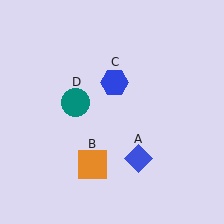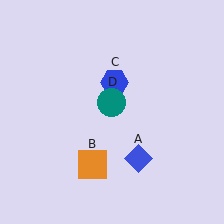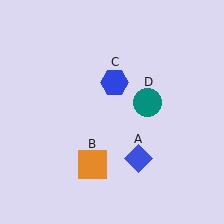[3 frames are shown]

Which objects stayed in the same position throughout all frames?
Blue diamond (object A) and orange square (object B) and blue hexagon (object C) remained stationary.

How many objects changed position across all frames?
1 object changed position: teal circle (object D).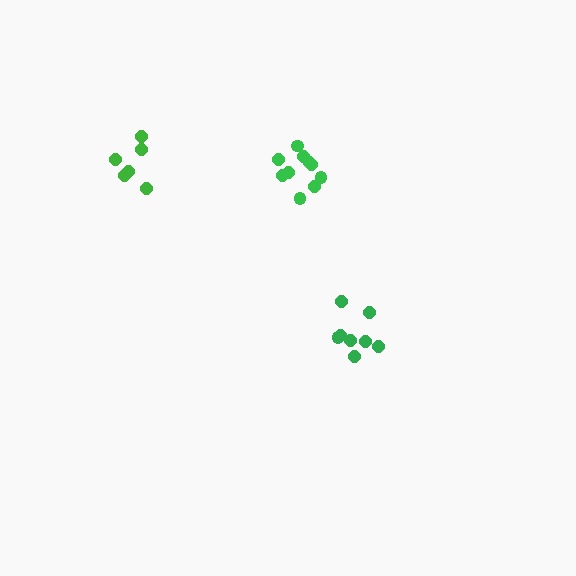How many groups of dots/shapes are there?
There are 3 groups.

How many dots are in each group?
Group 1: 6 dots, Group 2: 10 dots, Group 3: 8 dots (24 total).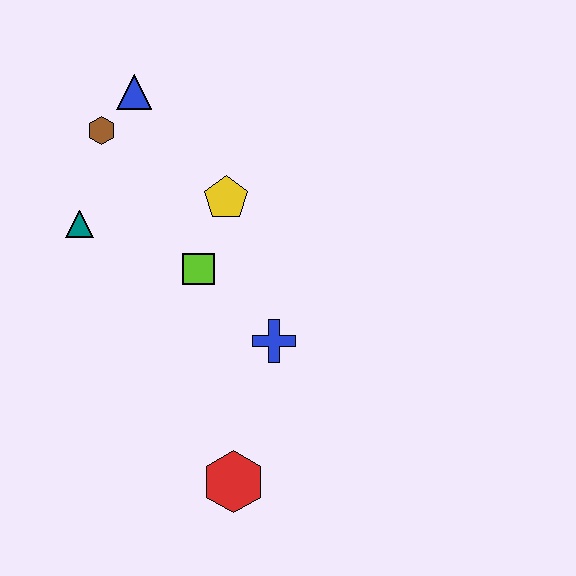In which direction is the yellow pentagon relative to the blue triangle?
The yellow pentagon is below the blue triangle.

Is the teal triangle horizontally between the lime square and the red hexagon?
No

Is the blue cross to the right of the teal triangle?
Yes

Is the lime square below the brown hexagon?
Yes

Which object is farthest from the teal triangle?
The red hexagon is farthest from the teal triangle.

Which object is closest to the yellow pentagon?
The lime square is closest to the yellow pentagon.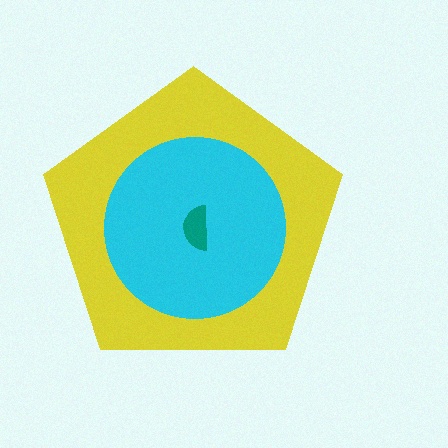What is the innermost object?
The teal semicircle.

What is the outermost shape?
The yellow pentagon.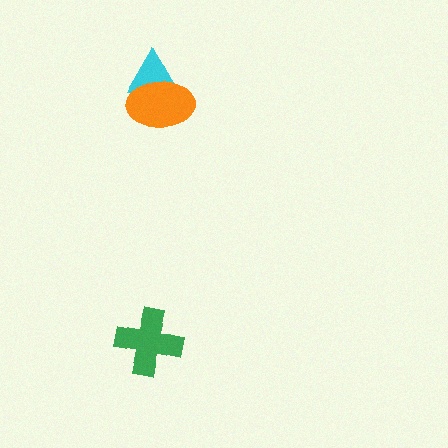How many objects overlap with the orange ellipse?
1 object overlaps with the orange ellipse.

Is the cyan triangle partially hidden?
Yes, it is partially covered by another shape.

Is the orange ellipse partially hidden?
No, no other shape covers it.